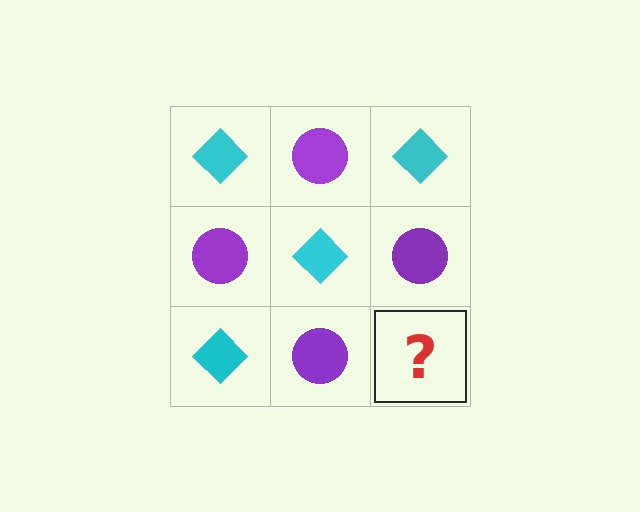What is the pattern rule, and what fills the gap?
The rule is that it alternates cyan diamond and purple circle in a checkerboard pattern. The gap should be filled with a cyan diamond.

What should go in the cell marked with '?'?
The missing cell should contain a cyan diamond.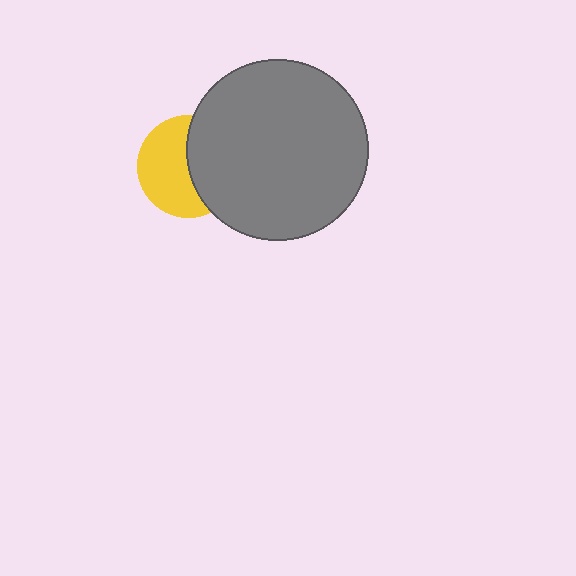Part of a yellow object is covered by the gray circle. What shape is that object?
It is a circle.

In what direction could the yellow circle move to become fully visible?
The yellow circle could move left. That would shift it out from behind the gray circle entirely.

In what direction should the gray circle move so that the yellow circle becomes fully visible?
The gray circle should move right. That is the shortest direction to clear the overlap and leave the yellow circle fully visible.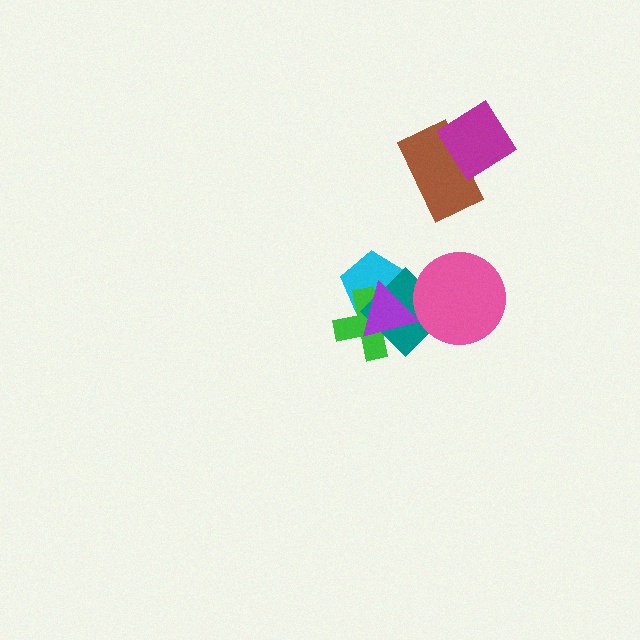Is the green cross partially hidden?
Yes, it is partially covered by another shape.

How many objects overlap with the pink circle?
1 object overlaps with the pink circle.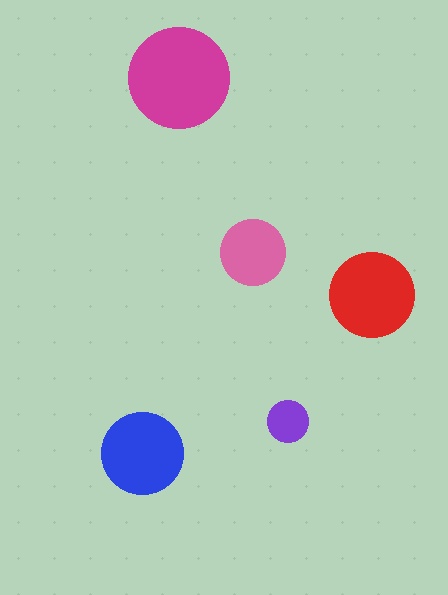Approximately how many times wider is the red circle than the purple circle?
About 2 times wider.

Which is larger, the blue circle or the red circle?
The red one.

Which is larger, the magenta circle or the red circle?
The magenta one.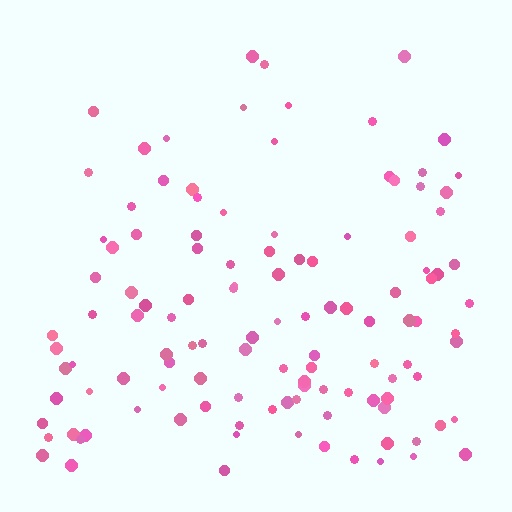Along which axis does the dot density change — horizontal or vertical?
Vertical.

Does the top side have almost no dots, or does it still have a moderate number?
Still a moderate number, just noticeably fewer than the bottom.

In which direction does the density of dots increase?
From top to bottom, with the bottom side densest.